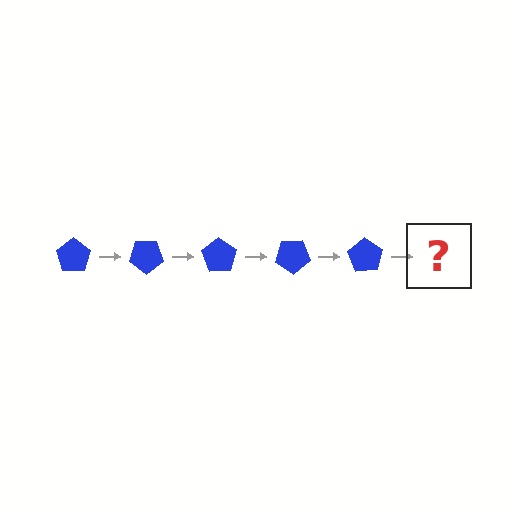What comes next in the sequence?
The next element should be a blue pentagon rotated 175 degrees.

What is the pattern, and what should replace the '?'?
The pattern is that the pentagon rotates 35 degrees each step. The '?' should be a blue pentagon rotated 175 degrees.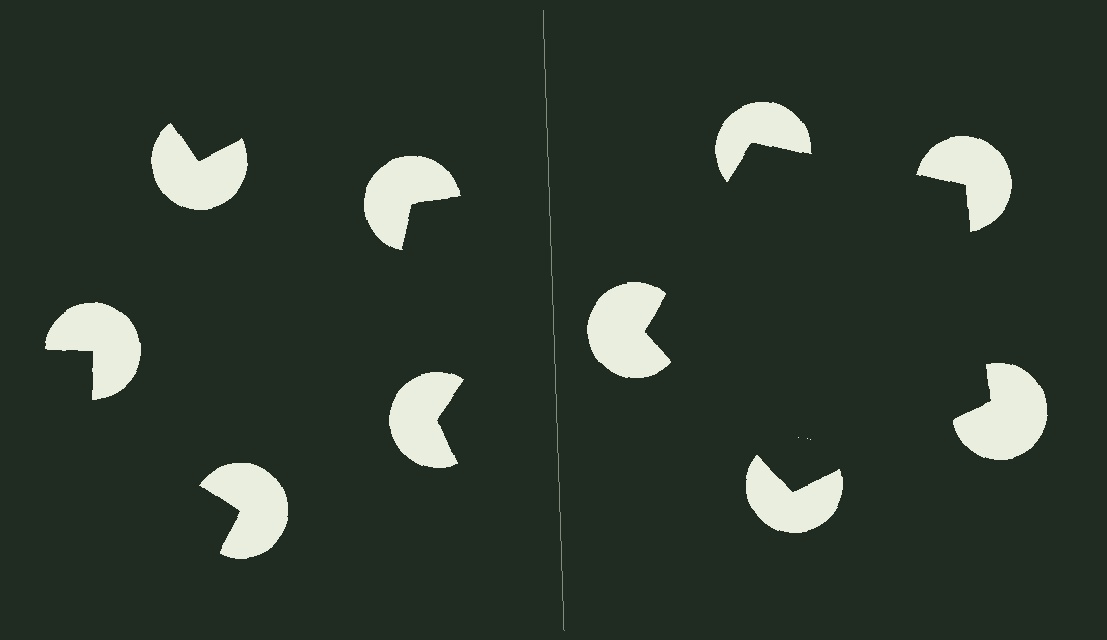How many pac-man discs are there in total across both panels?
10 — 5 on each side.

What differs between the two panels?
The pac-man discs are positioned identically on both sides; only the wedge orientations differ. On the right they align to a pentagon; on the left they are misaligned.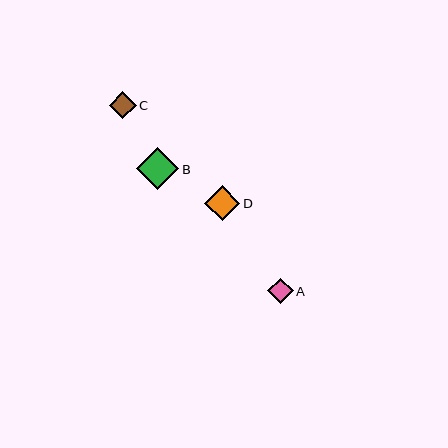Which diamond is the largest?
Diamond B is the largest with a size of approximately 42 pixels.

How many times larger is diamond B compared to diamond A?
Diamond B is approximately 1.6 times the size of diamond A.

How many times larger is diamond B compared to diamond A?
Diamond B is approximately 1.6 times the size of diamond A.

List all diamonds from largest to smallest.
From largest to smallest: B, D, C, A.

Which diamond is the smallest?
Diamond A is the smallest with a size of approximately 26 pixels.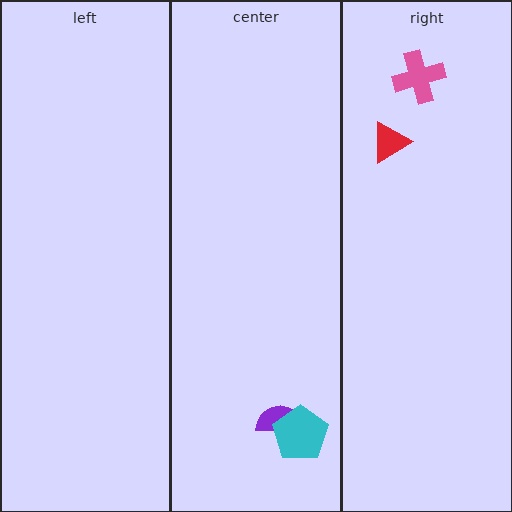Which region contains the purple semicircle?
The center region.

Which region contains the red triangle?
The right region.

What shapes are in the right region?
The red triangle, the pink cross.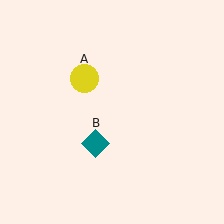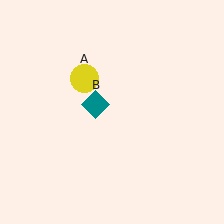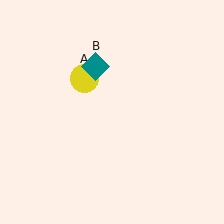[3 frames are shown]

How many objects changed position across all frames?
1 object changed position: teal diamond (object B).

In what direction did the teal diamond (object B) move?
The teal diamond (object B) moved up.